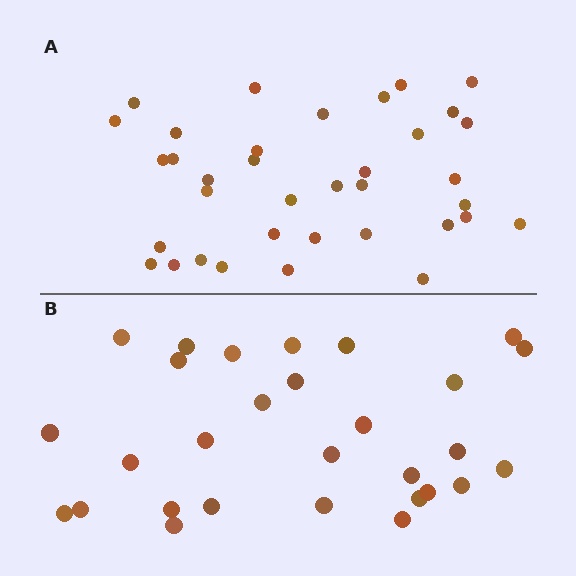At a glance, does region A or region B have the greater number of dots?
Region A (the top region) has more dots.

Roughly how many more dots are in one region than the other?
Region A has roughly 8 or so more dots than region B.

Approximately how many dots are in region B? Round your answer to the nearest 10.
About 30 dots. (The exact count is 29, which rounds to 30.)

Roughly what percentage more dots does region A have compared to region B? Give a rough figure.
About 25% more.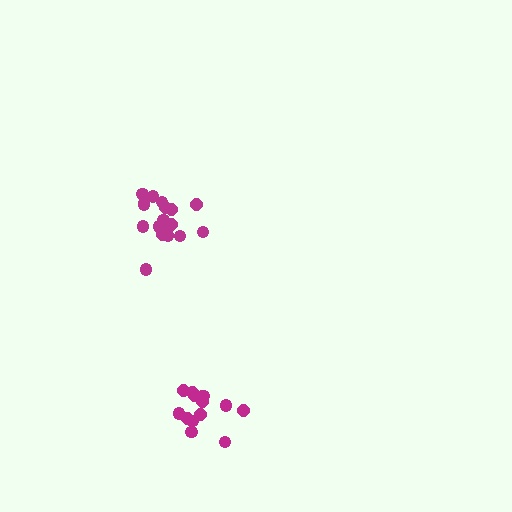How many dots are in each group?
Group 1: 14 dots, Group 2: 18 dots (32 total).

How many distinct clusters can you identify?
There are 2 distinct clusters.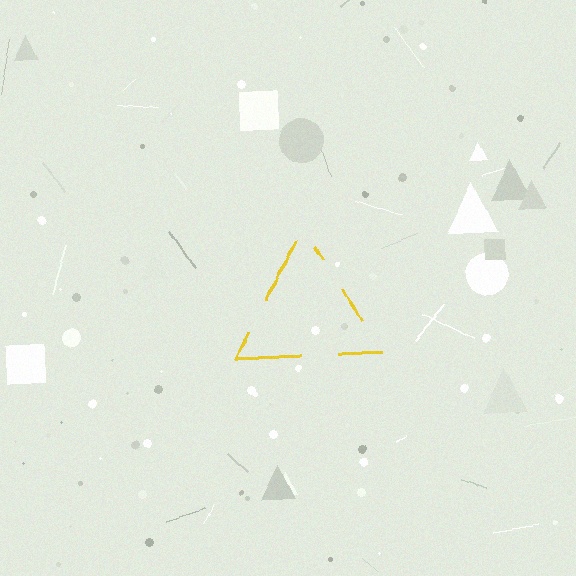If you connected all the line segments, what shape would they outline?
They would outline a triangle.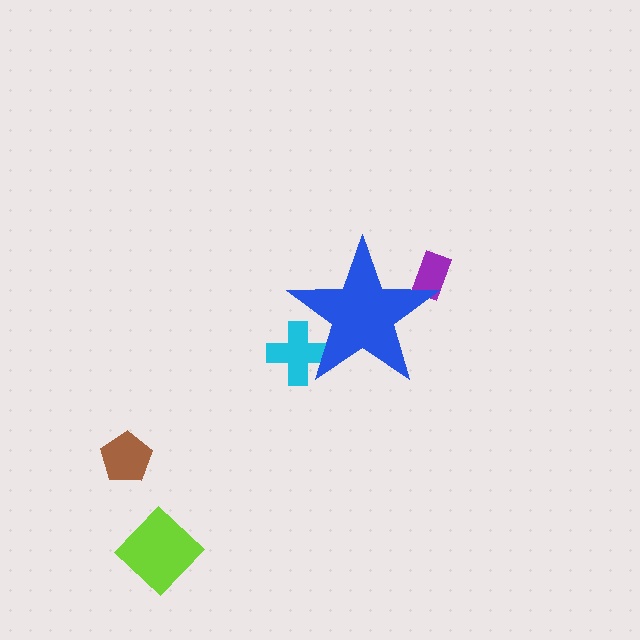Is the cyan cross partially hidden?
Yes, the cyan cross is partially hidden behind the blue star.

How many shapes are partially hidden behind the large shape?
2 shapes are partially hidden.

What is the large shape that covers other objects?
A blue star.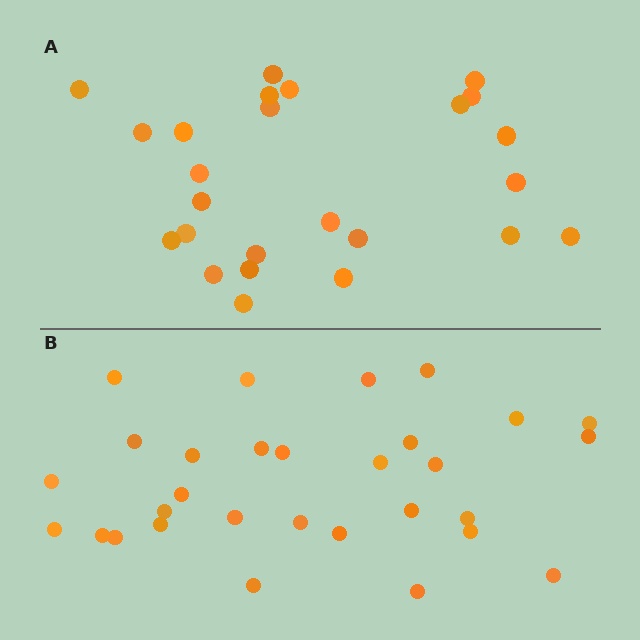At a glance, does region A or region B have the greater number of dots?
Region B (the bottom region) has more dots.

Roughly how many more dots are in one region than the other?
Region B has about 5 more dots than region A.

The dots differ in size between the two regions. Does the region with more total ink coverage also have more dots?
No. Region A has more total ink coverage because its dots are larger, but region B actually contains more individual dots. Total area can be misleading — the number of items is what matters here.